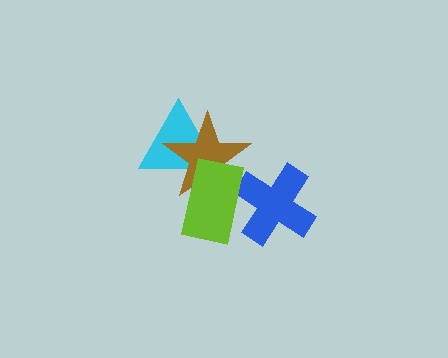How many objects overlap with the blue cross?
1 object overlaps with the blue cross.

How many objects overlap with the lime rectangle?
3 objects overlap with the lime rectangle.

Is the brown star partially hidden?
Yes, it is partially covered by another shape.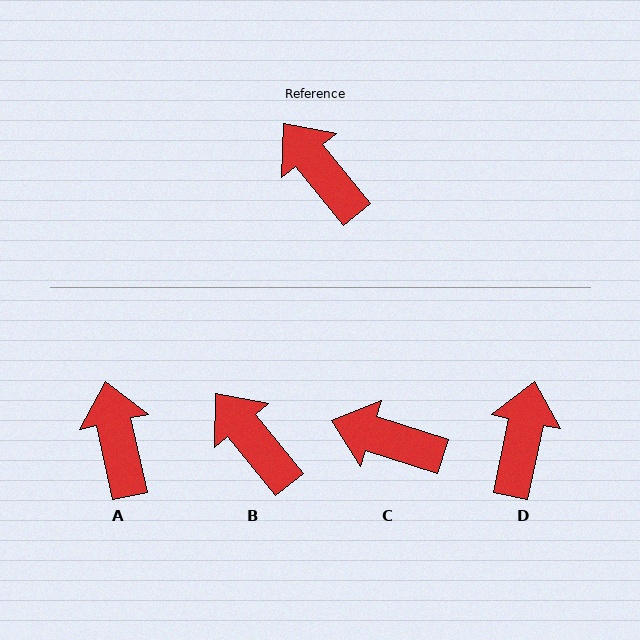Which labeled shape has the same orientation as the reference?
B.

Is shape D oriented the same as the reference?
No, it is off by about 51 degrees.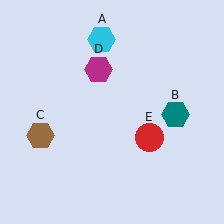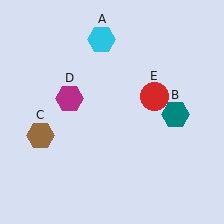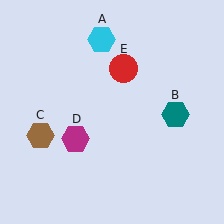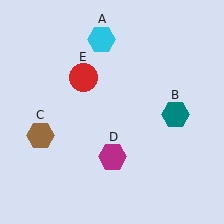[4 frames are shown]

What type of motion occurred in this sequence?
The magenta hexagon (object D), red circle (object E) rotated counterclockwise around the center of the scene.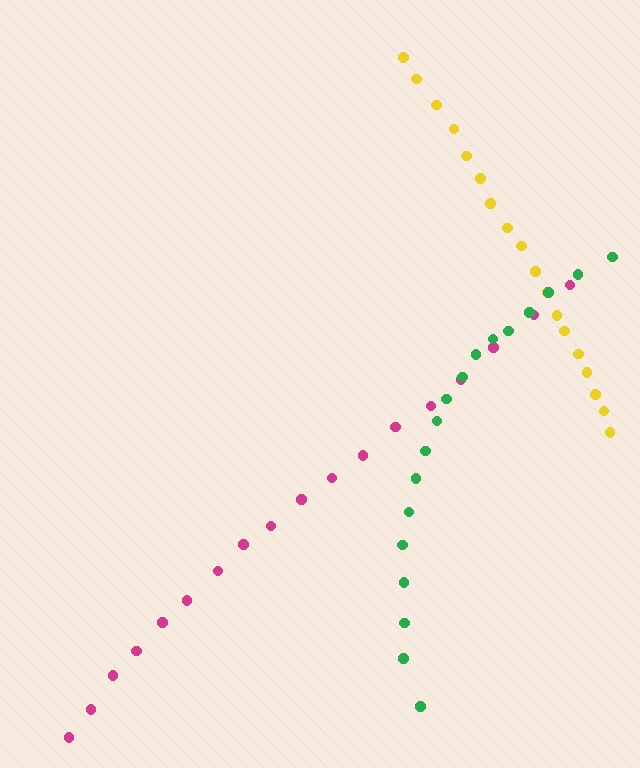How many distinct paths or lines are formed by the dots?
There are 3 distinct paths.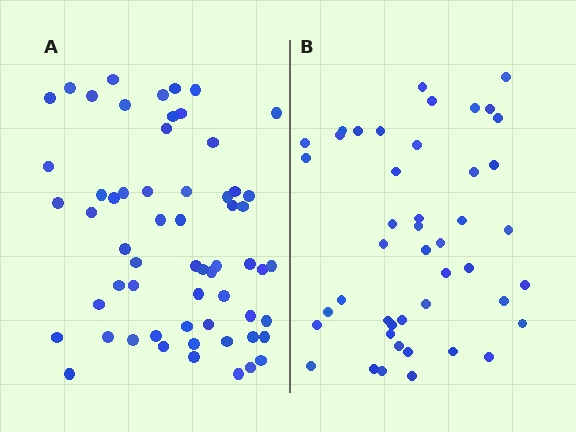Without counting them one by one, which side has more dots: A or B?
Region A (the left region) has more dots.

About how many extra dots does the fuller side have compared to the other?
Region A has approximately 15 more dots than region B.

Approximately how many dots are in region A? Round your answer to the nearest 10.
About 60 dots.